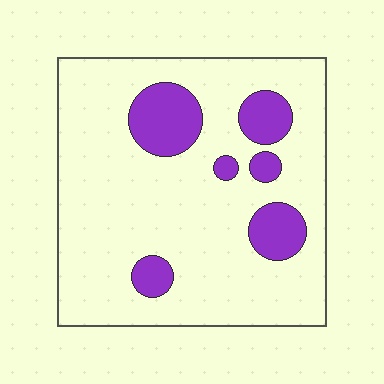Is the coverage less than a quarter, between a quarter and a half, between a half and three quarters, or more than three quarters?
Less than a quarter.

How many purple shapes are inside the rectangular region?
6.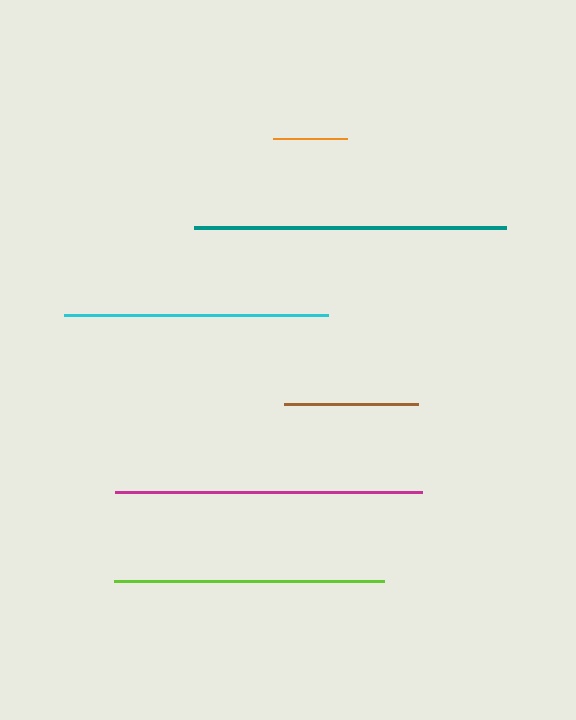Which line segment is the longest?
The teal line is the longest at approximately 312 pixels.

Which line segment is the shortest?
The orange line is the shortest at approximately 74 pixels.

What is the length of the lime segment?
The lime segment is approximately 270 pixels long.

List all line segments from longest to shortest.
From longest to shortest: teal, magenta, lime, cyan, brown, orange.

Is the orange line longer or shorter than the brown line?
The brown line is longer than the orange line.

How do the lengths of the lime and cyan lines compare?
The lime and cyan lines are approximately the same length.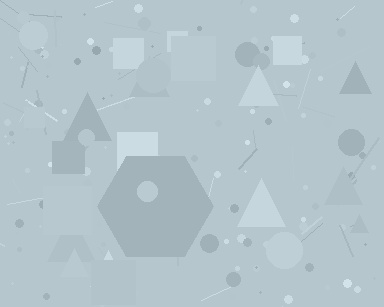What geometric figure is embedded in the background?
A hexagon is embedded in the background.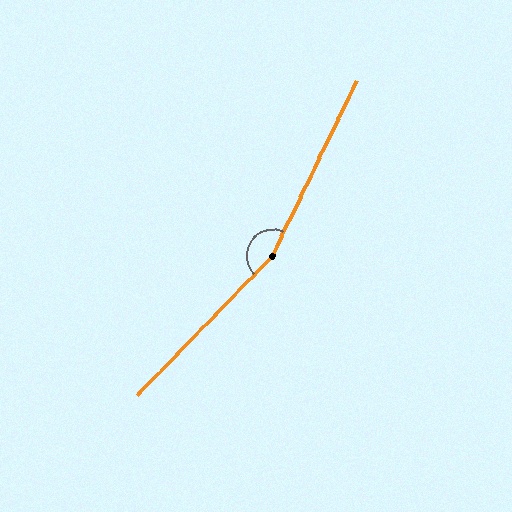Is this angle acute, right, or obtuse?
It is obtuse.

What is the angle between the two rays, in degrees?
Approximately 162 degrees.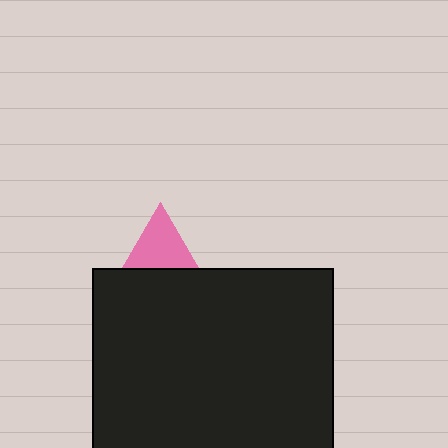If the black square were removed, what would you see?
You would see the complete pink triangle.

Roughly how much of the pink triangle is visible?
A small part of it is visible (roughly 33%).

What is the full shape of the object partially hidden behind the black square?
The partially hidden object is a pink triangle.